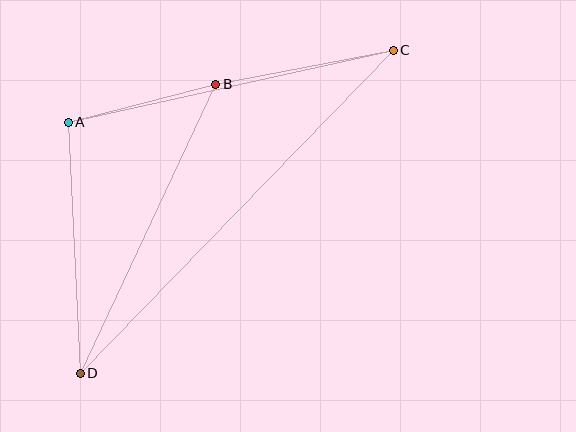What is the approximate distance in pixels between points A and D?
The distance between A and D is approximately 252 pixels.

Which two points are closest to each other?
Points A and B are closest to each other.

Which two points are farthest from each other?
Points C and D are farthest from each other.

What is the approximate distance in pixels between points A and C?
The distance between A and C is approximately 333 pixels.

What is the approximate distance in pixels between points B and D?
The distance between B and D is approximately 319 pixels.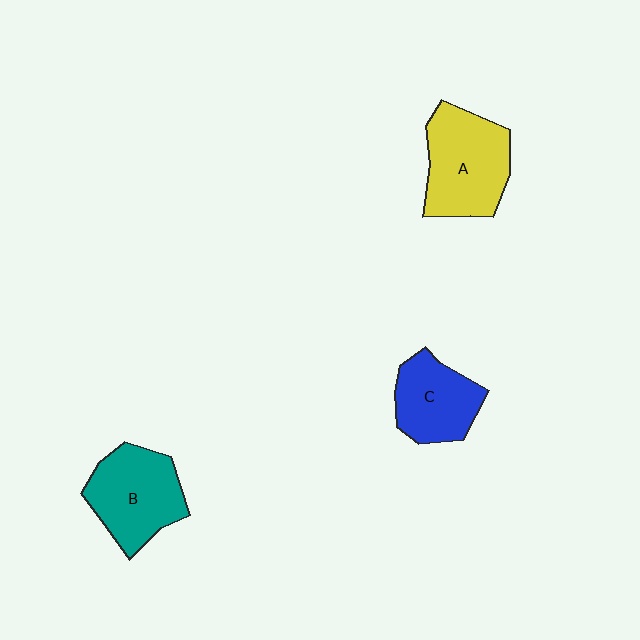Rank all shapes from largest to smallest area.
From largest to smallest: A (yellow), B (teal), C (blue).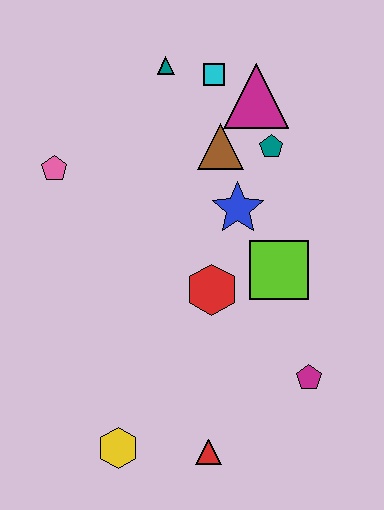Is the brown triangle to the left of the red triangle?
No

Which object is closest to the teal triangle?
The cyan square is closest to the teal triangle.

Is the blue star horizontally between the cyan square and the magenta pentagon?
Yes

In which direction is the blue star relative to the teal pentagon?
The blue star is below the teal pentagon.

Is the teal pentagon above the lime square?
Yes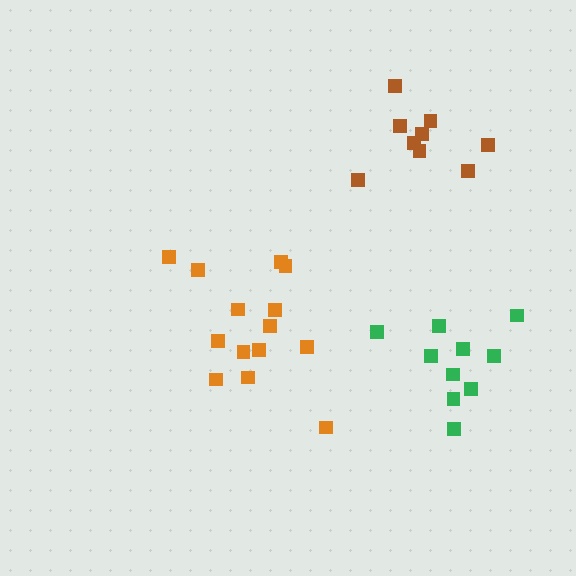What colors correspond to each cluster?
The clusters are colored: orange, brown, green.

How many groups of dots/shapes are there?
There are 3 groups.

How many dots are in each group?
Group 1: 14 dots, Group 2: 9 dots, Group 3: 10 dots (33 total).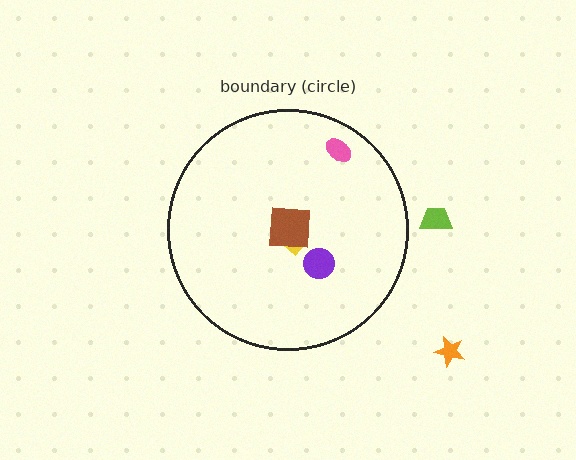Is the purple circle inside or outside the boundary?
Inside.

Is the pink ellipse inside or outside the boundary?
Inside.